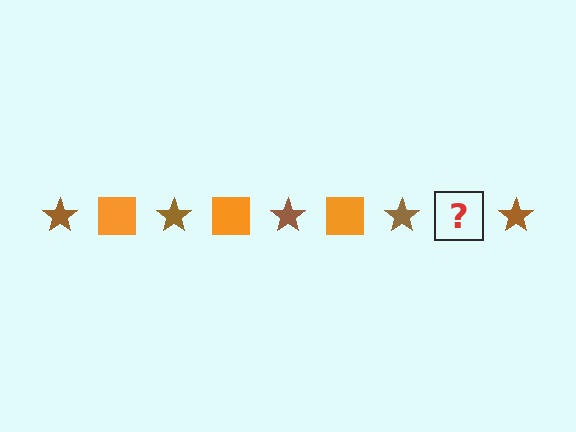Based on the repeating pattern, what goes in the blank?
The blank should be an orange square.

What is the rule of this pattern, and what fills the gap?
The rule is that the pattern alternates between brown star and orange square. The gap should be filled with an orange square.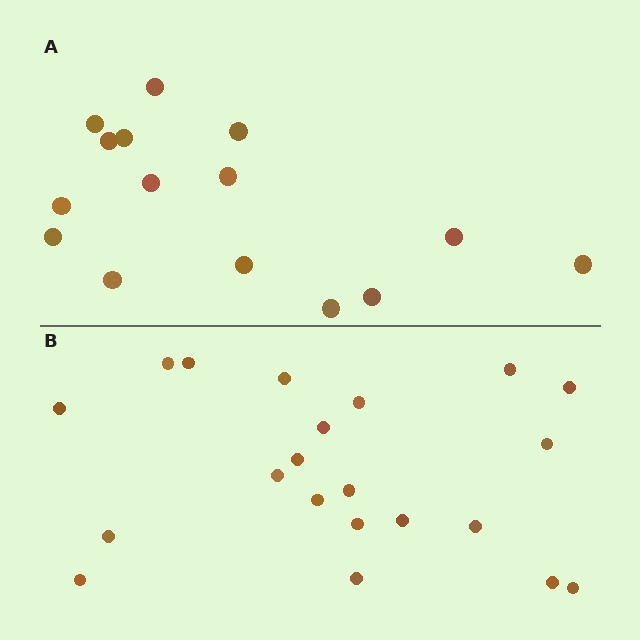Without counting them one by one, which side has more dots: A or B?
Region B (the bottom region) has more dots.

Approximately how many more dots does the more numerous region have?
Region B has about 6 more dots than region A.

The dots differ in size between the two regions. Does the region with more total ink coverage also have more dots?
No. Region A has more total ink coverage because its dots are larger, but region B actually contains more individual dots. Total area can be misleading — the number of items is what matters here.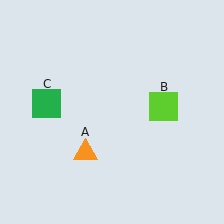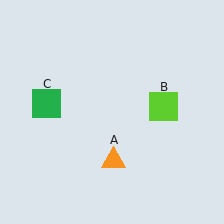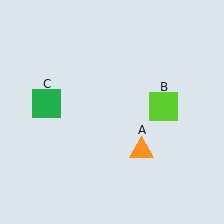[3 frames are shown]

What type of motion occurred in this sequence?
The orange triangle (object A) rotated counterclockwise around the center of the scene.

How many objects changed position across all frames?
1 object changed position: orange triangle (object A).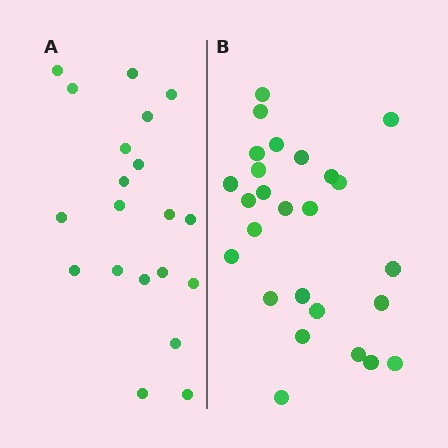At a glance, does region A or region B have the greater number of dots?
Region B (the right region) has more dots.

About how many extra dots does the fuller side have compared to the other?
Region B has about 6 more dots than region A.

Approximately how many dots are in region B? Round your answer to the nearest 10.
About 30 dots. (The exact count is 26, which rounds to 30.)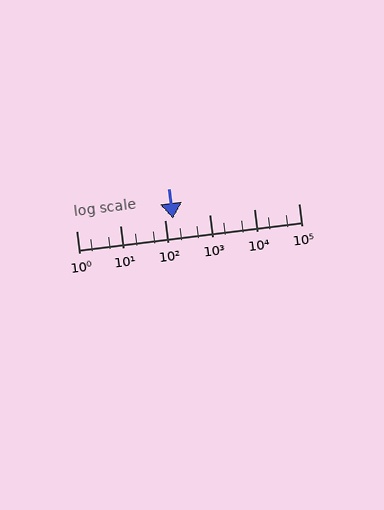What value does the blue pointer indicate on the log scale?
The pointer indicates approximately 150.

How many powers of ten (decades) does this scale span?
The scale spans 5 decades, from 1 to 100000.